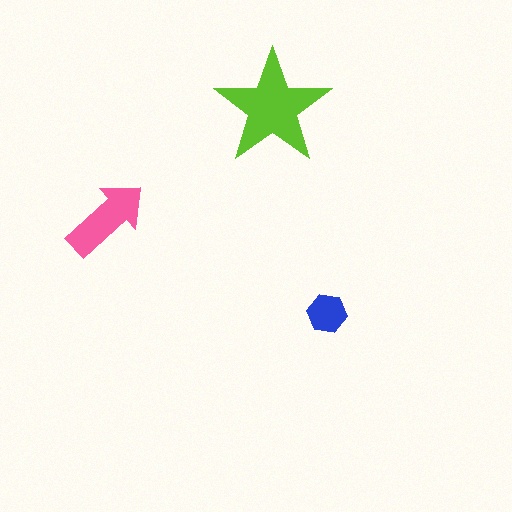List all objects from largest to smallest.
The lime star, the pink arrow, the blue hexagon.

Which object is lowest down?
The blue hexagon is bottommost.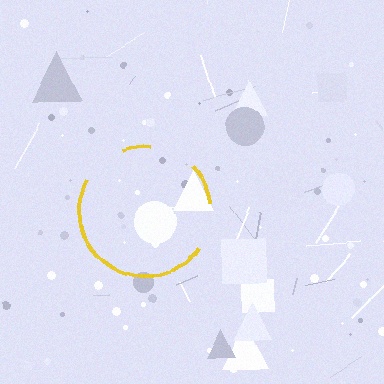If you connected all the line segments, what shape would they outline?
They would outline a circle.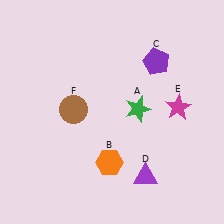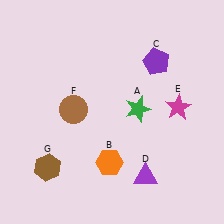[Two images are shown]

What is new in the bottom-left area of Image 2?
A brown hexagon (G) was added in the bottom-left area of Image 2.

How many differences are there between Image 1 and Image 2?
There is 1 difference between the two images.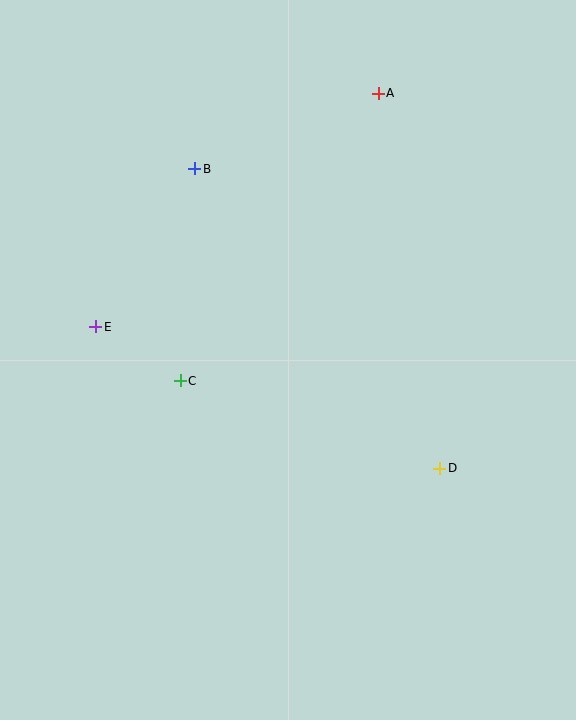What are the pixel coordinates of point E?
Point E is at (96, 327).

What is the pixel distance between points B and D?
The distance between B and D is 387 pixels.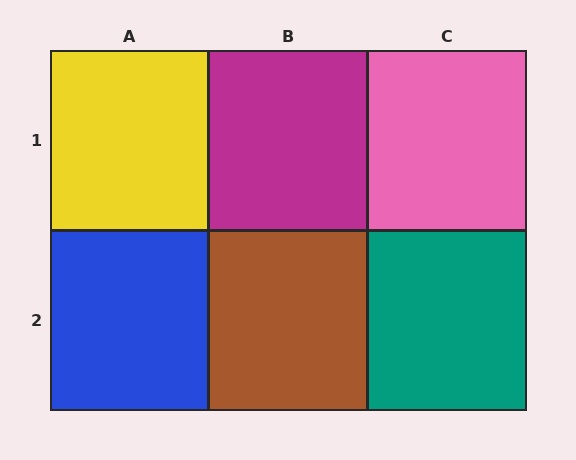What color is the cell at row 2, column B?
Brown.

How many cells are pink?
1 cell is pink.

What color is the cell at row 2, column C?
Teal.